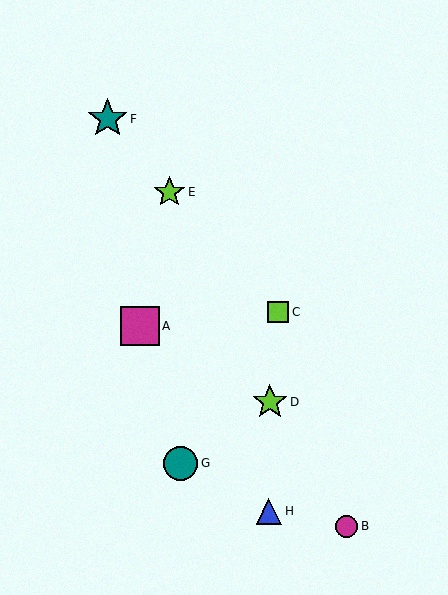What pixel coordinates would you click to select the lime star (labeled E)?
Click at (169, 193) to select the lime star E.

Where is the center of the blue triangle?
The center of the blue triangle is at (269, 511).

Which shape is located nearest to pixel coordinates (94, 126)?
The teal star (labeled F) at (107, 119) is nearest to that location.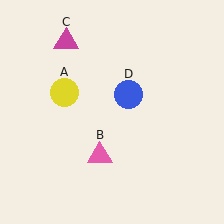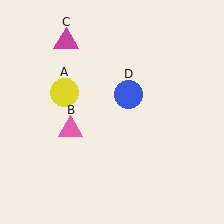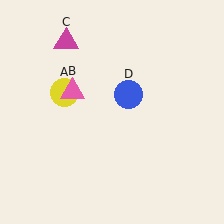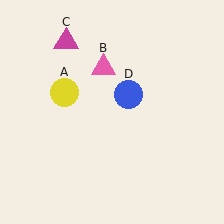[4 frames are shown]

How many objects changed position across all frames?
1 object changed position: pink triangle (object B).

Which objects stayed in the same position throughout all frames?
Yellow circle (object A) and magenta triangle (object C) and blue circle (object D) remained stationary.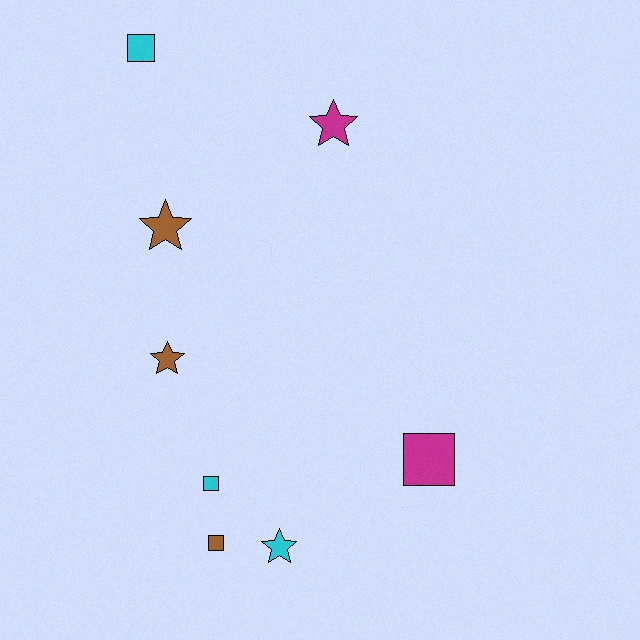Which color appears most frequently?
Cyan, with 3 objects.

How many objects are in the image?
There are 8 objects.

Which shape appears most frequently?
Star, with 4 objects.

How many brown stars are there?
There are 2 brown stars.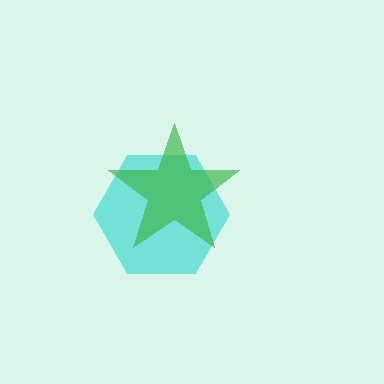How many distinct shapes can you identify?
There are 2 distinct shapes: a cyan hexagon, a green star.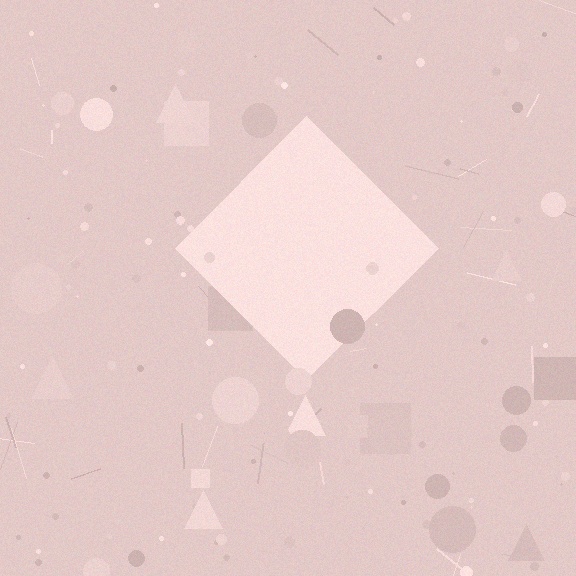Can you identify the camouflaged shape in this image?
The camouflaged shape is a diamond.